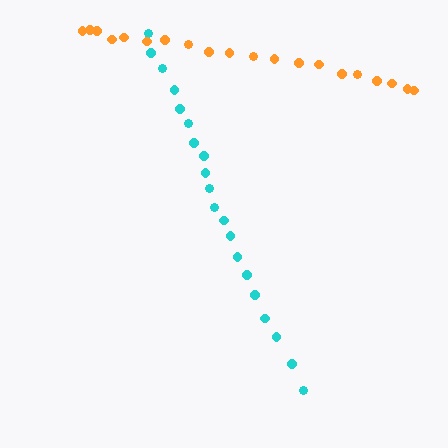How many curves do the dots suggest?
There are 2 distinct paths.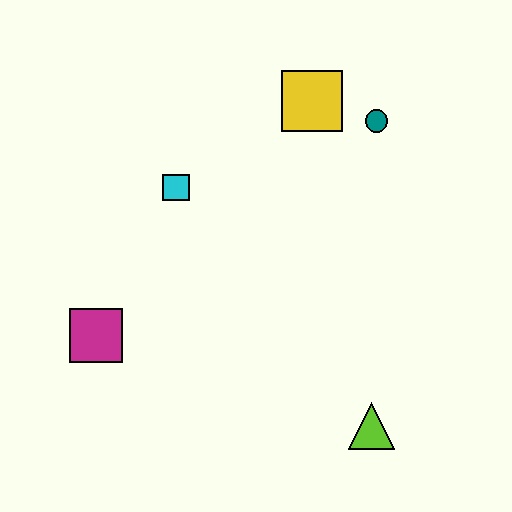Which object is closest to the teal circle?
The yellow square is closest to the teal circle.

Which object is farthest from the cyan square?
The lime triangle is farthest from the cyan square.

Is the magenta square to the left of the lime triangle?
Yes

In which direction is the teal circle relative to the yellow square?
The teal circle is to the right of the yellow square.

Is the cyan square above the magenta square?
Yes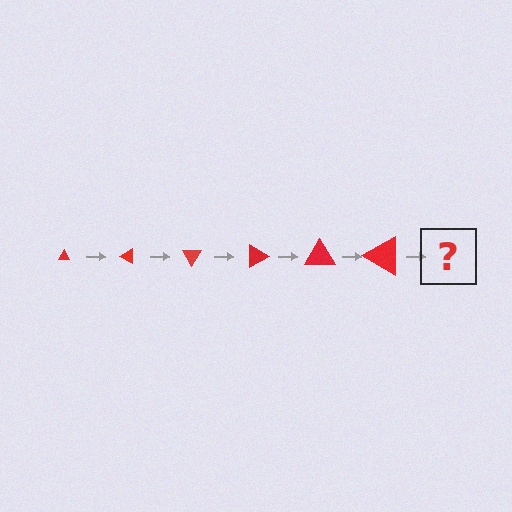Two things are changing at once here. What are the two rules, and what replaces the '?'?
The two rules are that the triangle grows larger each step and it rotates 30 degrees each step. The '?' should be a triangle, larger than the previous one and rotated 180 degrees from the start.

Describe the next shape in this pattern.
It should be a triangle, larger than the previous one and rotated 180 degrees from the start.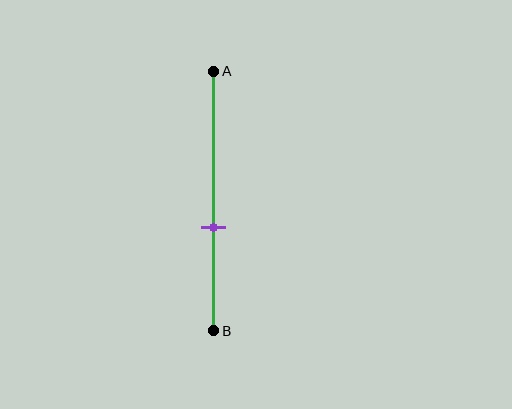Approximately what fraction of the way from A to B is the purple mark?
The purple mark is approximately 60% of the way from A to B.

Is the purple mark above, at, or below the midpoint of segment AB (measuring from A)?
The purple mark is below the midpoint of segment AB.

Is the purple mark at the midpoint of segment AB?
No, the mark is at about 60% from A, not at the 50% midpoint.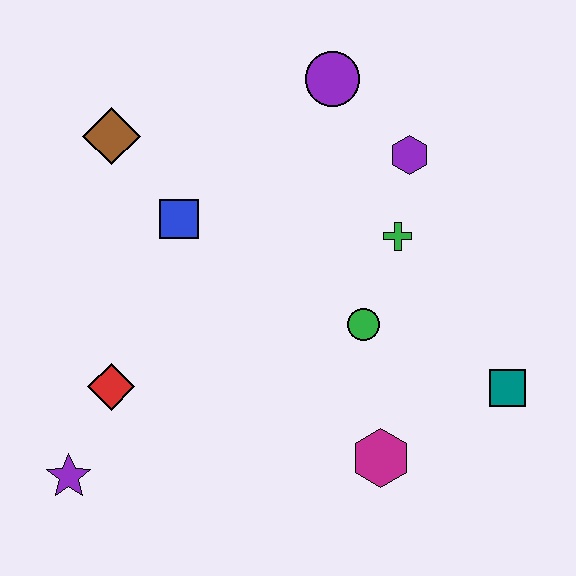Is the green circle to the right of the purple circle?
Yes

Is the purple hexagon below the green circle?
No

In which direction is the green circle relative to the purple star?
The green circle is to the right of the purple star.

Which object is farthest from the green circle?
The purple star is farthest from the green circle.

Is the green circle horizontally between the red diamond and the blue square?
No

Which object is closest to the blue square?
The brown diamond is closest to the blue square.